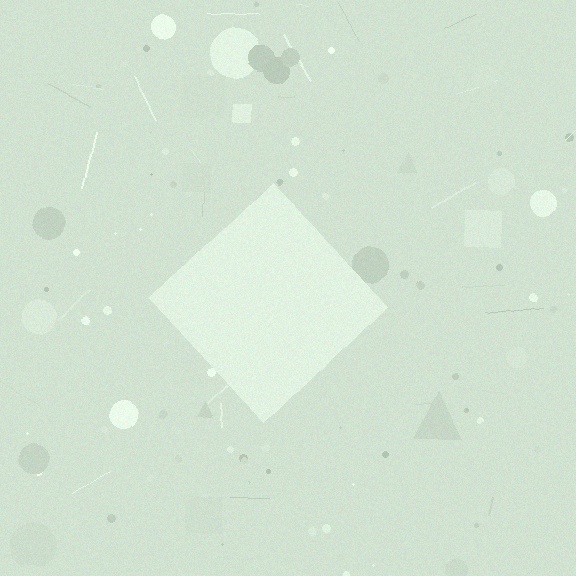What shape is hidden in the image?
A diamond is hidden in the image.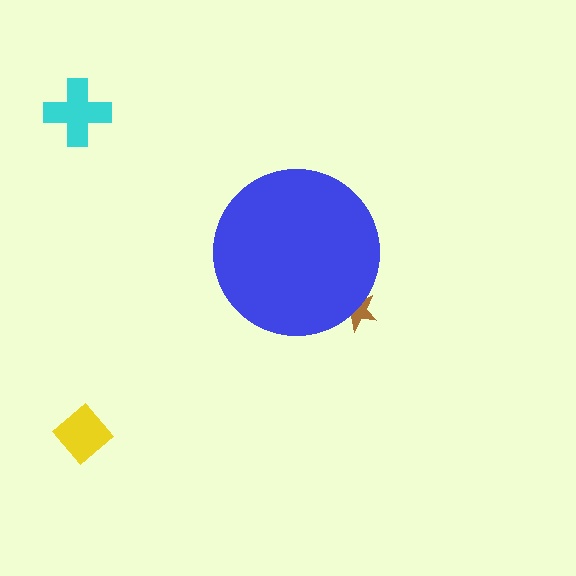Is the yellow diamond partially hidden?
No, the yellow diamond is fully visible.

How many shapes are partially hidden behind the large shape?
1 shape is partially hidden.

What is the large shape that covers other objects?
A blue circle.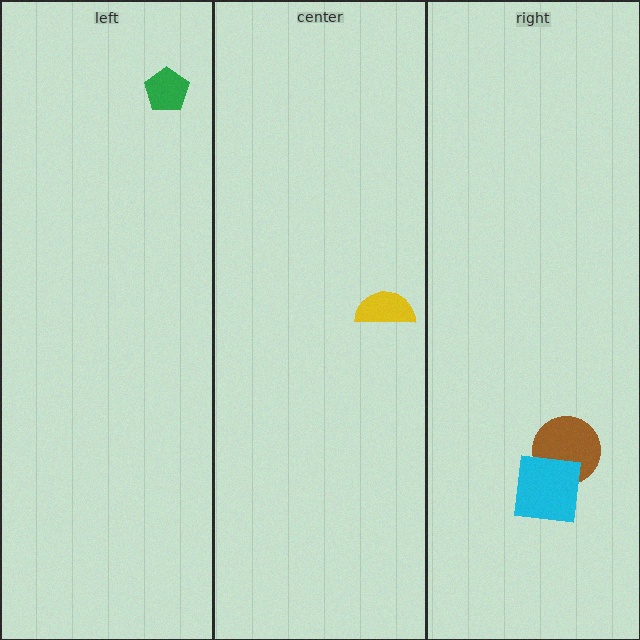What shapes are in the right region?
The brown circle, the cyan square.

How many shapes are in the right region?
2.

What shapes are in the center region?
The yellow semicircle.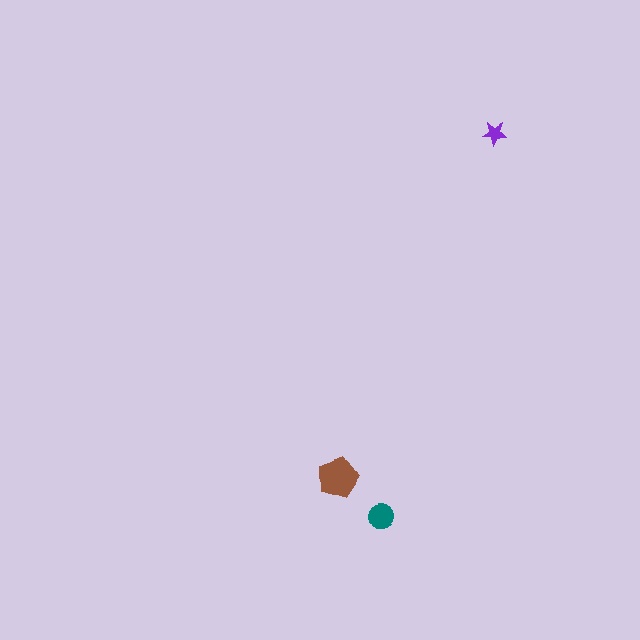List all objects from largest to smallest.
The brown pentagon, the teal circle, the purple star.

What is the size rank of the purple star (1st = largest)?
3rd.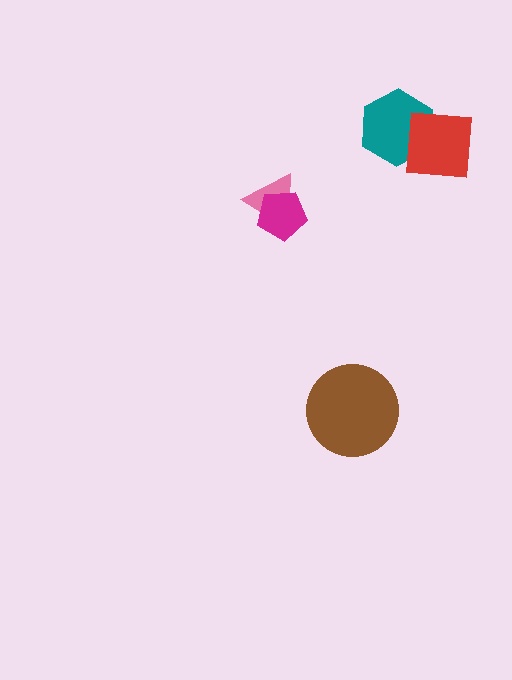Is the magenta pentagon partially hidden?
No, no other shape covers it.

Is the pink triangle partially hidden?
Yes, it is partially covered by another shape.